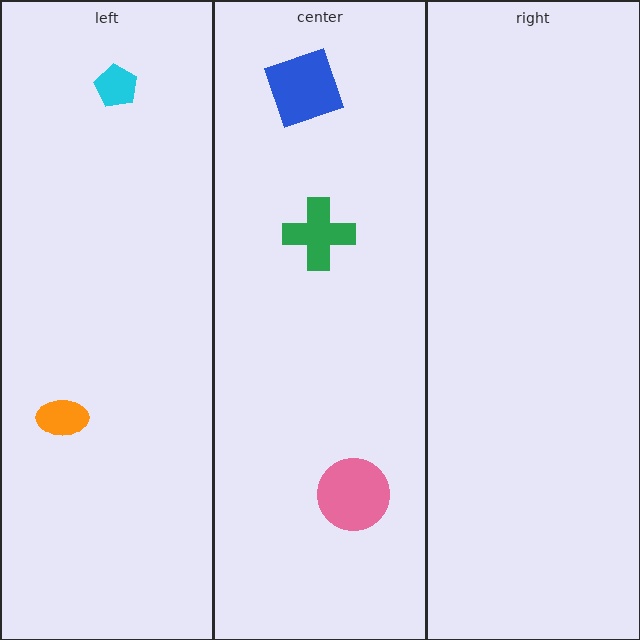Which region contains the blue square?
The center region.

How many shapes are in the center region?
3.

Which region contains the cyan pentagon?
The left region.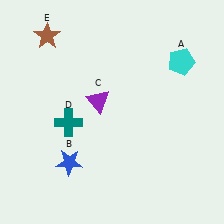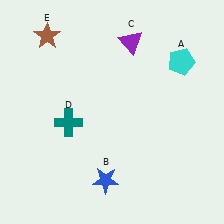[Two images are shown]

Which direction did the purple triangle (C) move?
The purple triangle (C) moved up.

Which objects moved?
The objects that moved are: the blue star (B), the purple triangle (C).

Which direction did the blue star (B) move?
The blue star (B) moved right.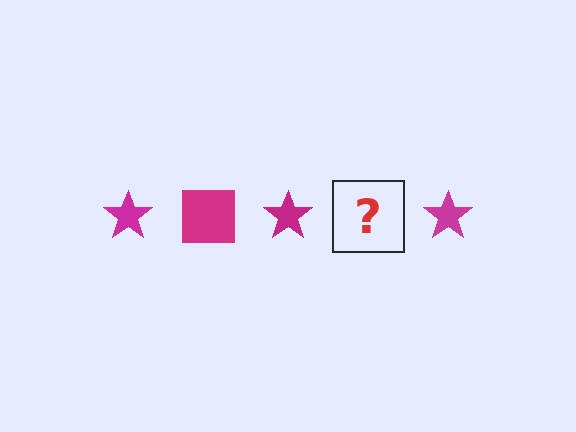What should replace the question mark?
The question mark should be replaced with a magenta square.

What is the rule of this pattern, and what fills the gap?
The rule is that the pattern cycles through star, square shapes in magenta. The gap should be filled with a magenta square.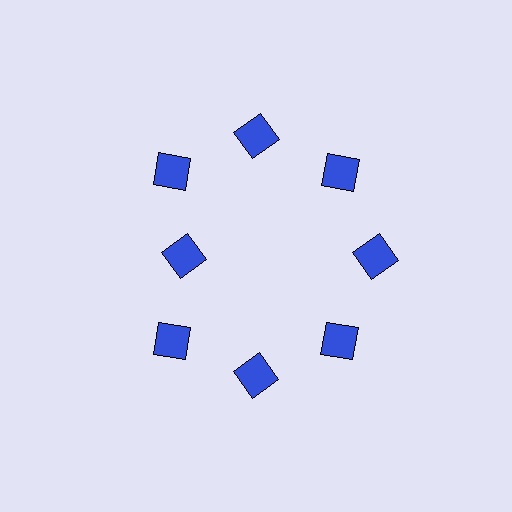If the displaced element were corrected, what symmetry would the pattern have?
It would have 8-fold rotational symmetry — the pattern would map onto itself every 45 degrees.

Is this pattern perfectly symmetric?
No. The 8 blue squares are arranged in a ring, but one element near the 9 o'clock position is pulled inward toward the center, breaking the 8-fold rotational symmetry.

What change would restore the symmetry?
The symmetry would be restored by moving it outward, back onto the ring so that all 8 squares sit at equal angles and equal distance from the center.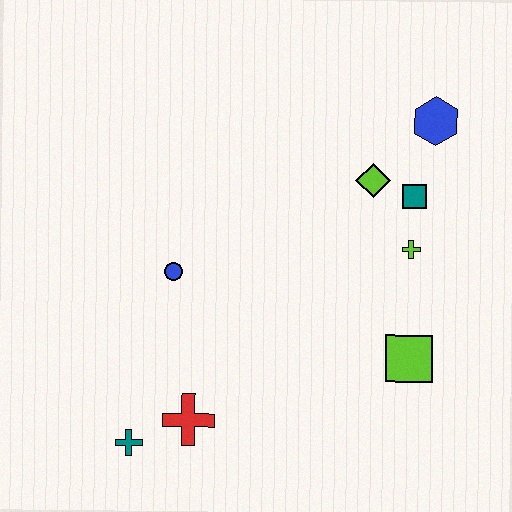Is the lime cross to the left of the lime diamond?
No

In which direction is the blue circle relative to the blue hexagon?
The blue circle is to the left of the blue hexagon.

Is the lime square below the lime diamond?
Yes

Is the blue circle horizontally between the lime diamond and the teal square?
No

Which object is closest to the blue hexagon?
The teal square is closest to the blue hexagon.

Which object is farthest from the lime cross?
The teal cross is farthest from the lime cross.